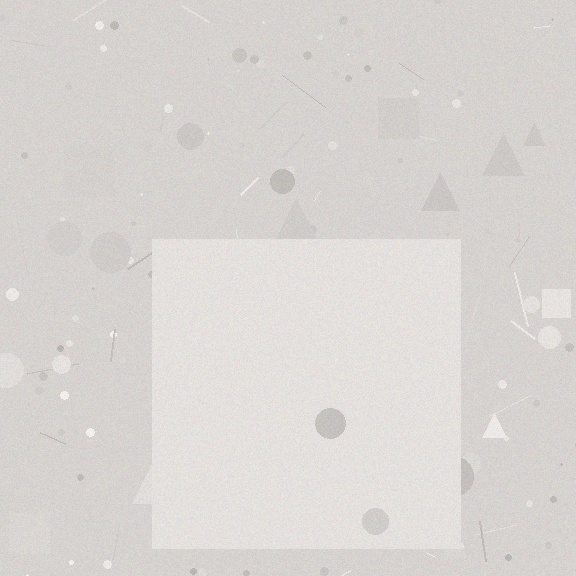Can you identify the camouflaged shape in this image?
The camouflaged shape is a square.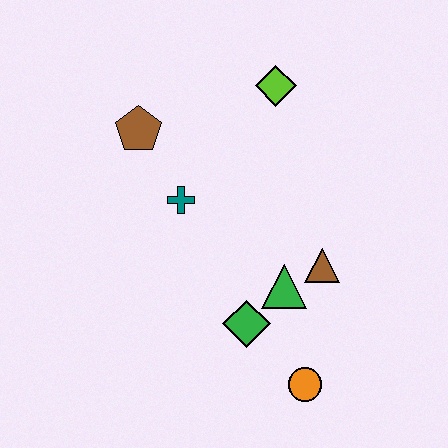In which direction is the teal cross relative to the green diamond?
The teal cross is above the green diamond.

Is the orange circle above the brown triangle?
No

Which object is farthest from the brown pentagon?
The orange circle is farthest from the brown pentagon.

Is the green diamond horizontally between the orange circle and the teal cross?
Yes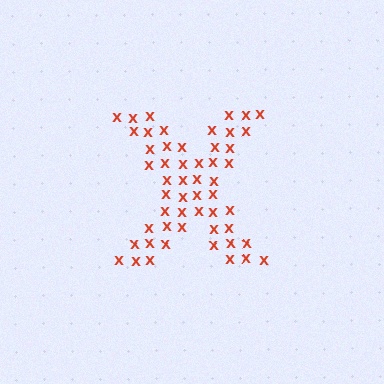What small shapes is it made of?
It is made of small letter X's.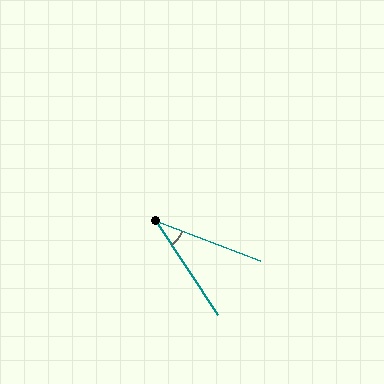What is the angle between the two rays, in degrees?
Approximately 36 degrees.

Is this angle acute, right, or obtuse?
It is acute.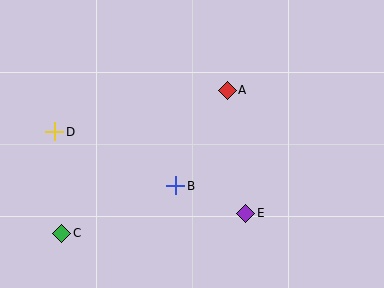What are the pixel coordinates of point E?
Point E is at (246, 213).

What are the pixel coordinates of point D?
Point D is at (55, 132).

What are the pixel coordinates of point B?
Point B is at (176, 186).